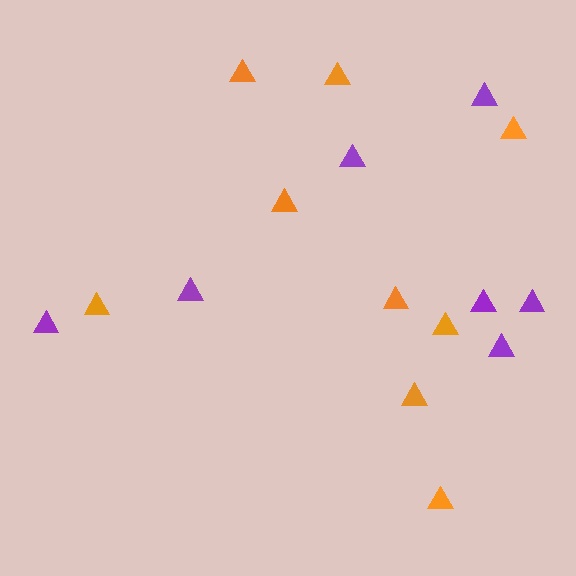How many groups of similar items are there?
There are 2 groups: one group of orange triangles (9) and one group of purple triangles (7).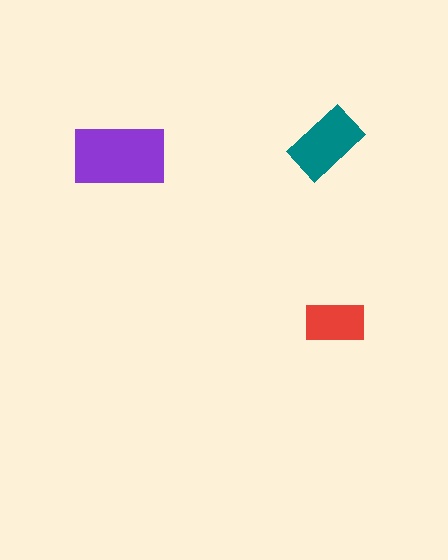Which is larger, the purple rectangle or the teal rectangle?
The purple one.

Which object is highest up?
The teal rectangle is topmost.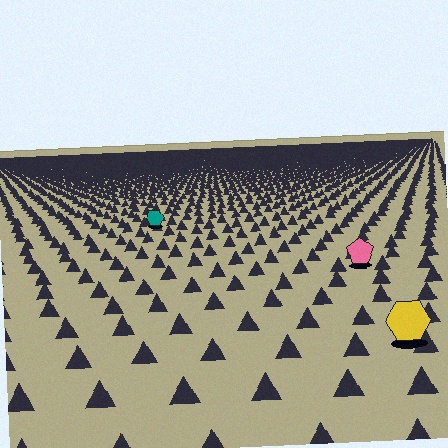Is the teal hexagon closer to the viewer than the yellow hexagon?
No. The yellow hexagon is closer — you can tell from the texture gradient: the ground texture is coarser near it.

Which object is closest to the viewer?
The yellow hexagon is closest. The texture marks near it are larger and more spread out.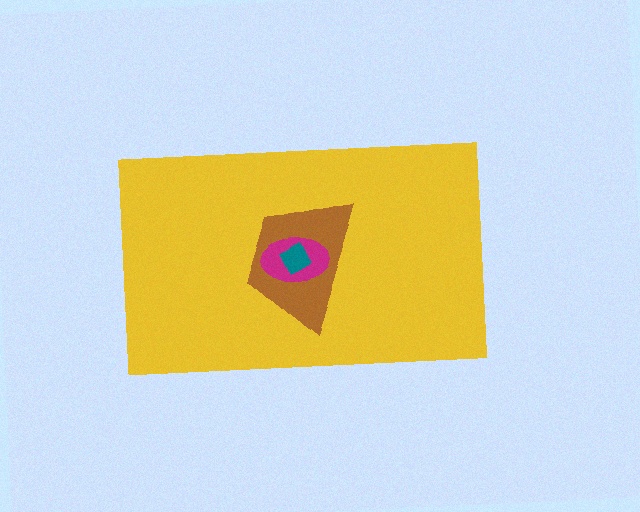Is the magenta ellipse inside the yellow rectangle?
Yes.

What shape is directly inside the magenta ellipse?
The teal square.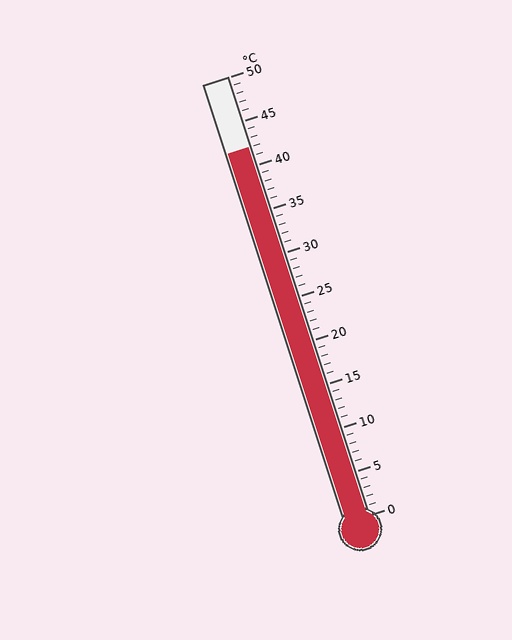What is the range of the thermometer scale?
The thermometer scale ranges from 0°C to 50°C.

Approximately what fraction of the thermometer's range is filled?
The thermometer is filled to approximately 85% of its range.